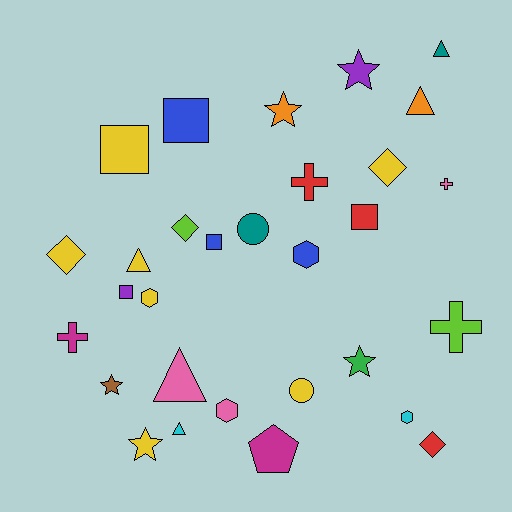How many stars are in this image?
There are 5 stars.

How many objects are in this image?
There are 30 objects.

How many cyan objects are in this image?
There are 2 cyan objects.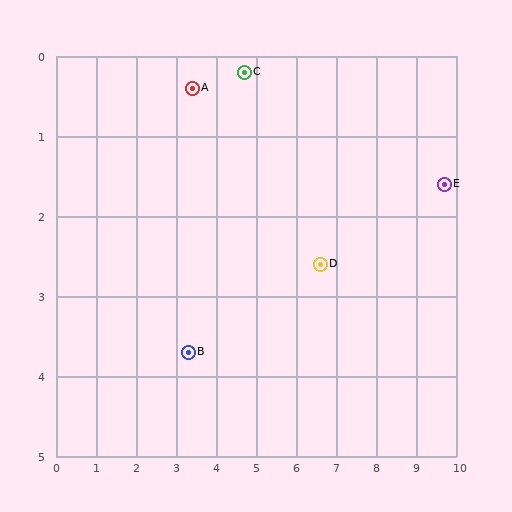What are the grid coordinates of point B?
Point B is at approximately (3.3, 3.7).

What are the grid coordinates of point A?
Point A is at approximately (3.4, 0.4).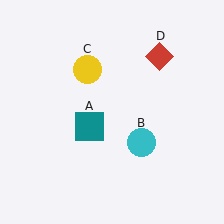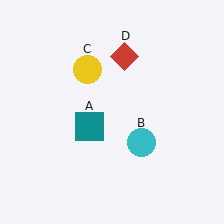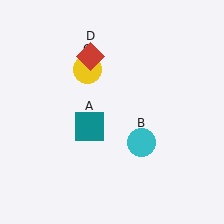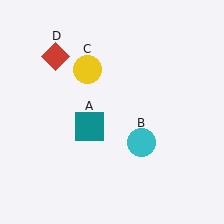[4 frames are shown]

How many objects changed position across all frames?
1 object changed position: red diamond (object D).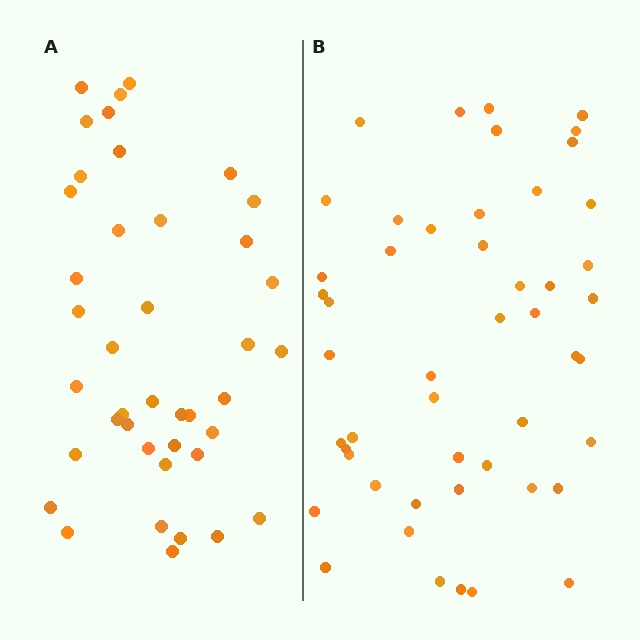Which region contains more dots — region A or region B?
Region B (the right region) has more dots.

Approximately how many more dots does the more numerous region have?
Region B has roughly 8 or so more dots than region A.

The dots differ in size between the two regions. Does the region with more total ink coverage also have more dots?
No. Region A has more total ink coverage because its dots are larger, but region B actually contains more individual dots. Total area can be misleading — the number of items is what matters here.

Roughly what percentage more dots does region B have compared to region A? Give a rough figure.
About 20% more.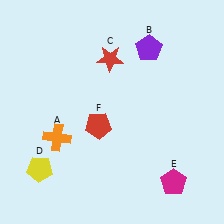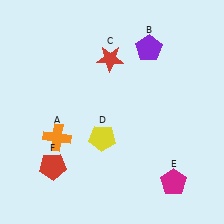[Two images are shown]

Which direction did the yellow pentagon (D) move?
The yellow pentagon (D) moved right.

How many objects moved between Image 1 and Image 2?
2 objects moved between the two images.